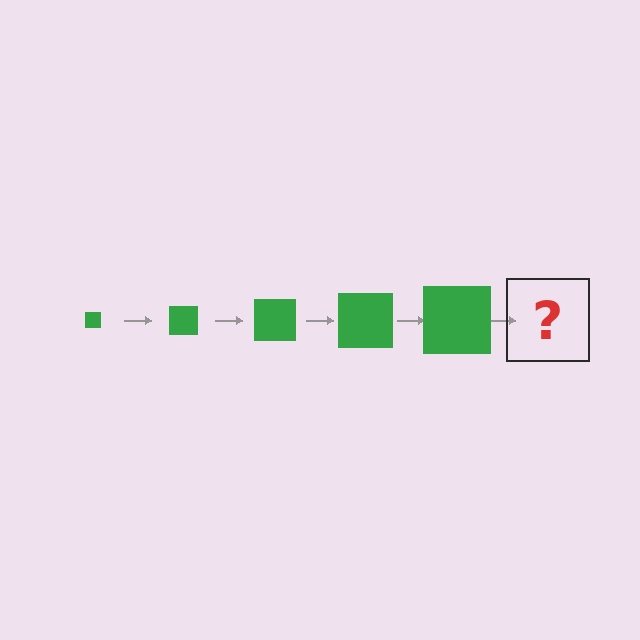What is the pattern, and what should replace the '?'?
The pattern is that the square gets progressively larger each step. The '?' should be a green square, larger than the previous one.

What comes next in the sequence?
The next element should be a green square, larger than the previous one.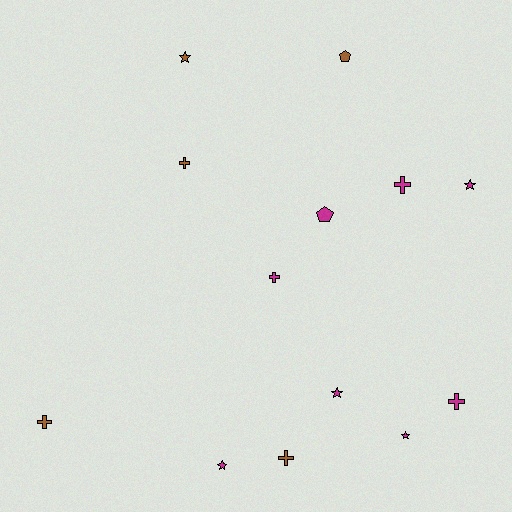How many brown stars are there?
There is 1 brown star.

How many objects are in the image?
There are 13 objects.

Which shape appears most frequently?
Cross, with 6 objects.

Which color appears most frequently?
Magenta, with 8 objects.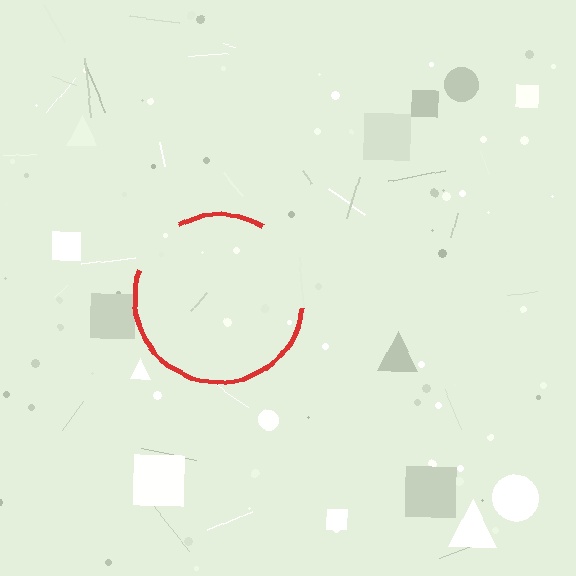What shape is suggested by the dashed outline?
The dashed outline suggests a circle.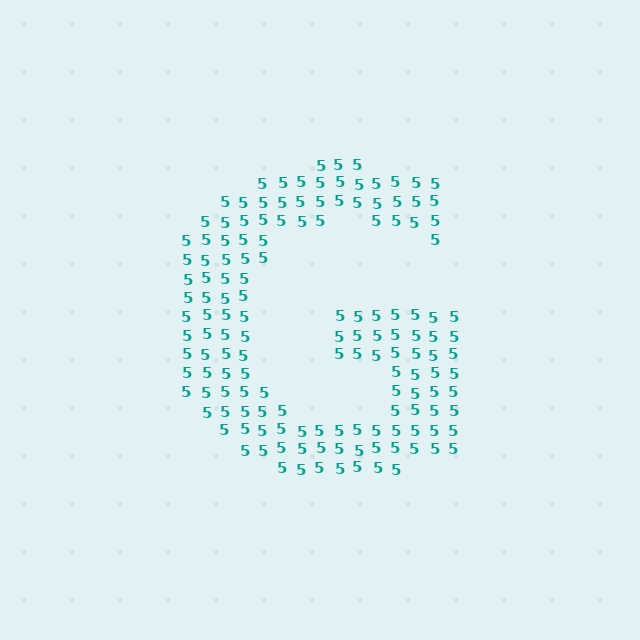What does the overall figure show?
The overall figure shows the letter G.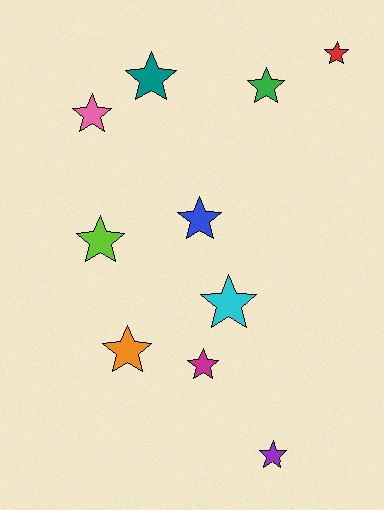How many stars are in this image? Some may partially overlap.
There are 10 stars.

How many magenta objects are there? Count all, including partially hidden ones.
There is 1 magenta object.